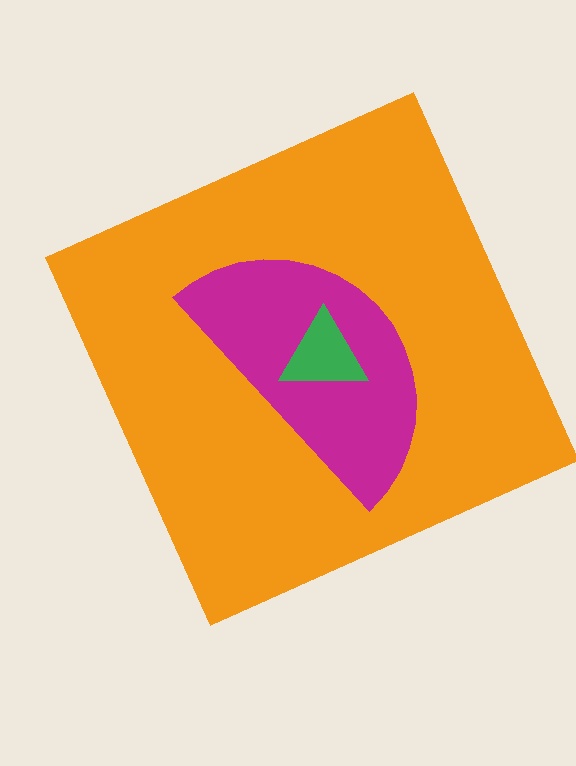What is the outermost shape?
The orange square.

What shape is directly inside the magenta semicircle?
The green triangle.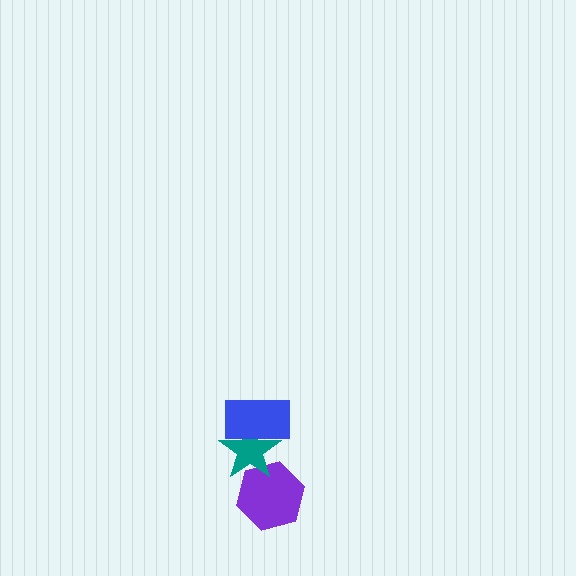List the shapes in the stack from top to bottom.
From top to bottom: the blue rectangle, the teal star, the purple hexagon.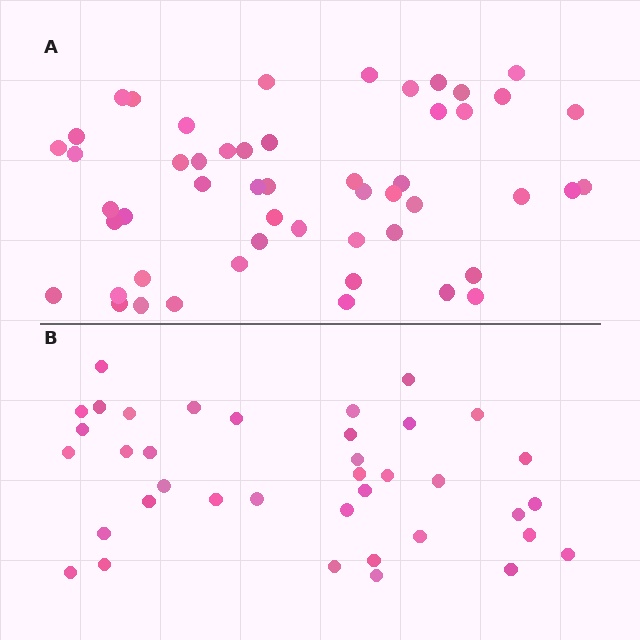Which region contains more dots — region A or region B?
Region A (the top region) has more dots.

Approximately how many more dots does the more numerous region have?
Region A has approximately 15 more dots than region B.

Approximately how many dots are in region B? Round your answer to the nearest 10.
About 40 dots. (The exact count is 38, which rounds to 40.)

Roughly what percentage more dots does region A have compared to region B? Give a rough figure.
About 35% more.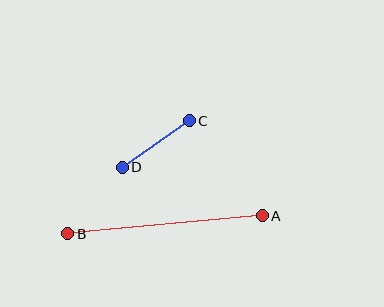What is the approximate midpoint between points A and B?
The midpoint is at approximately (165, 225) pixels.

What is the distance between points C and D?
The distance is approximately 82 pixels.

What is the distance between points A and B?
The distance is approximately 195 pixels.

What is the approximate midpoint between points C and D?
The midpoint is at approximately (156, 144) pixels.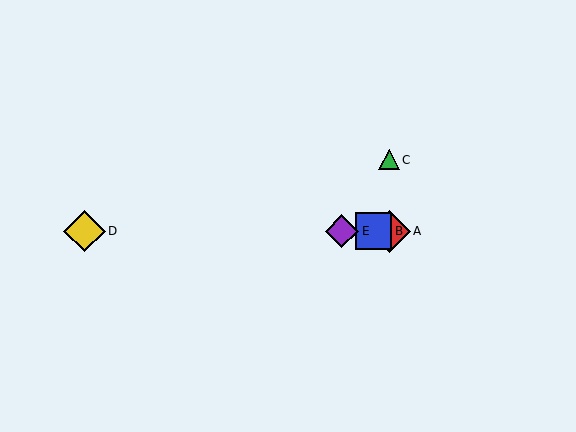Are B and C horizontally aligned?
No, B is at y≈231 and C is at y≈160.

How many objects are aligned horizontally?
4 objects (A, B, D, E) are aligned horizontally.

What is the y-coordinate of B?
Object B is at y≈231.